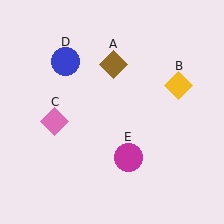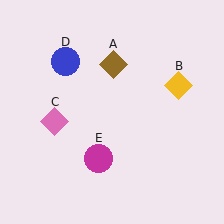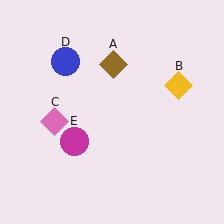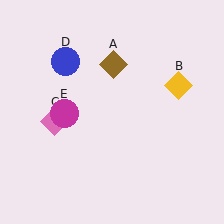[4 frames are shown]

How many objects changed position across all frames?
1 object changed position: magenta circle (object E).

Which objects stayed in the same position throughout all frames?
Brown diamond (object A) and yellow diamond (object B) and pink diamond (object C) and blue circle (object D) remained stationary.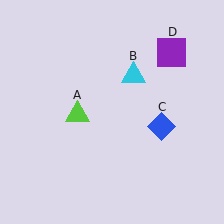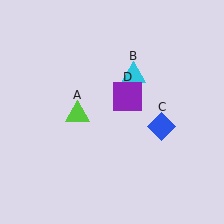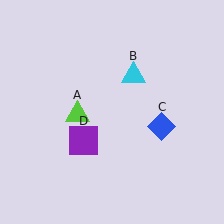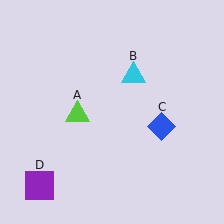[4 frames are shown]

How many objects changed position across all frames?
1 object changed position: purple square (object D).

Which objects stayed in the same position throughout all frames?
Lime triangle (object A) and cyan triangle (object B) and blue diamond (object C) remained stationary.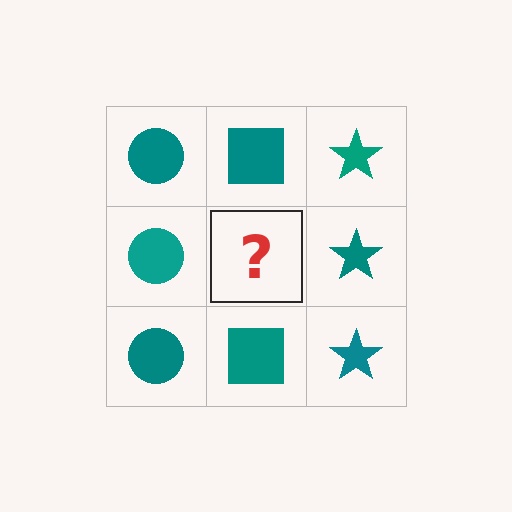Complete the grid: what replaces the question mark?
The question mark should be replaced with a teal square.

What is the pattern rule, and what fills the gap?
The rule is that each column has a consistent shape. The gap should be filled with a teal square.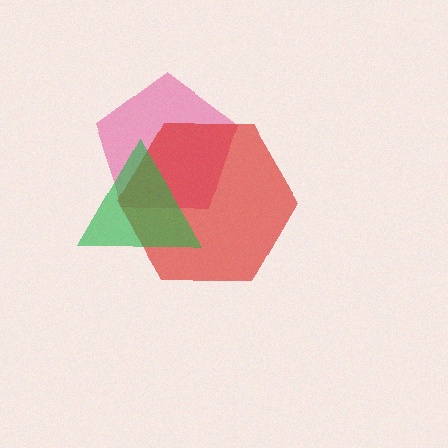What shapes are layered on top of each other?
The layered shapes are: a pink pentagon, a red hexagon, a green triangle.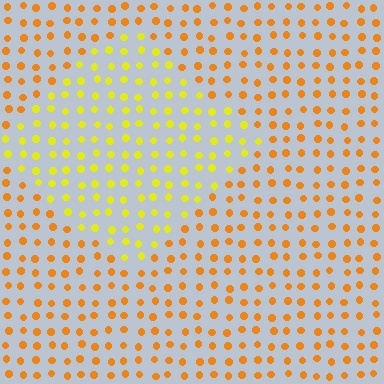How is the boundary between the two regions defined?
The boundary is defined purely by a slight shift in hue (about 32 degrees). Spacing, size, and orientation are identical on both sides.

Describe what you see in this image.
The image is filled with small orange elements in a uniform arrangement. A diamond-shaped region is visible where the elements are tinted to a slightly different hue, forming a subtle color boundary.